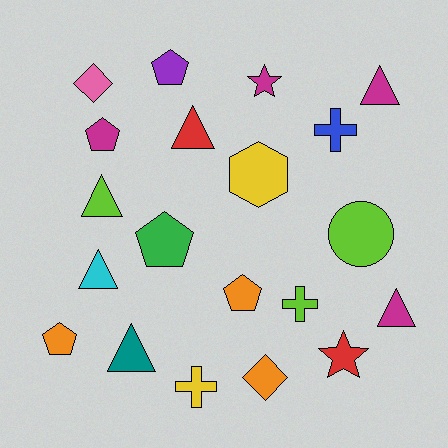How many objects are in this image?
There are 20 objects.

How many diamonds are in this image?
There are 2 diamonds.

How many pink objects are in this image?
There is 1 pink object.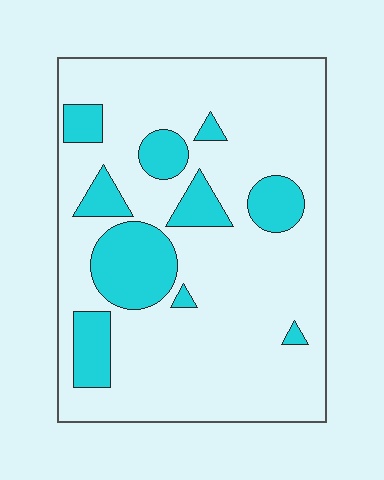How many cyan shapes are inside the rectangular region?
10.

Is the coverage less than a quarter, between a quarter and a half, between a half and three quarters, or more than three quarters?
Less than a quarter.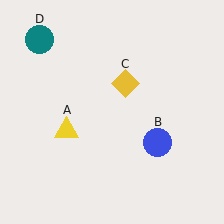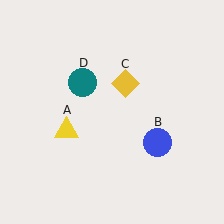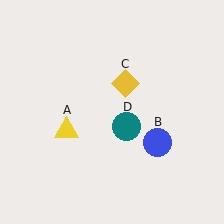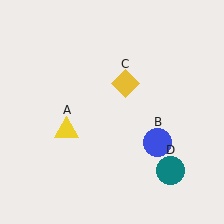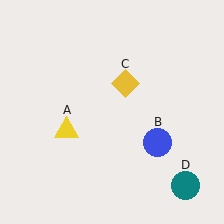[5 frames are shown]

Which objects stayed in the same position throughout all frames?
Yellow triangle (object A) and blue circle (object B) and yellow diamond (object C) remained stationary.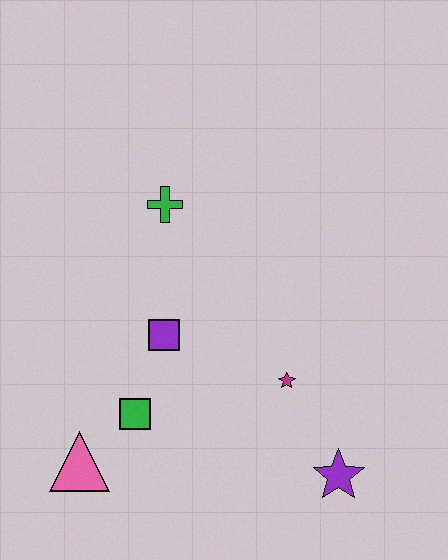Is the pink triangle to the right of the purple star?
No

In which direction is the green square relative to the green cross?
The green square is below the green cross.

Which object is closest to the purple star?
The magenta star is closest to the purple star.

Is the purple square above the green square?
Yes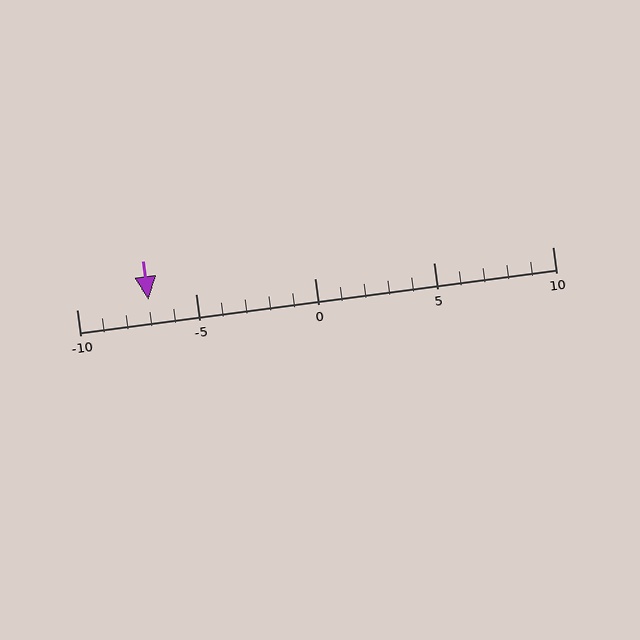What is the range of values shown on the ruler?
The ruler shows values from -10 to 10.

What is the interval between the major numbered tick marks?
The major tick marks are spaced 5 units apart.